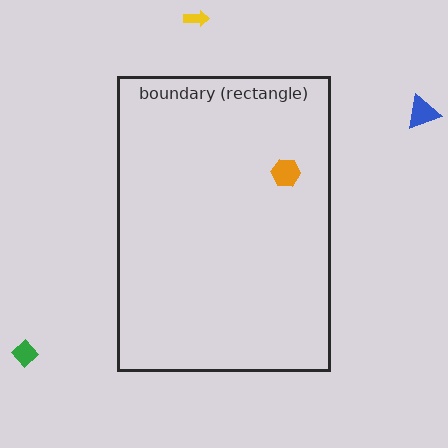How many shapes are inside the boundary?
1 inside, 3 outside.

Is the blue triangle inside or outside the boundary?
Outside.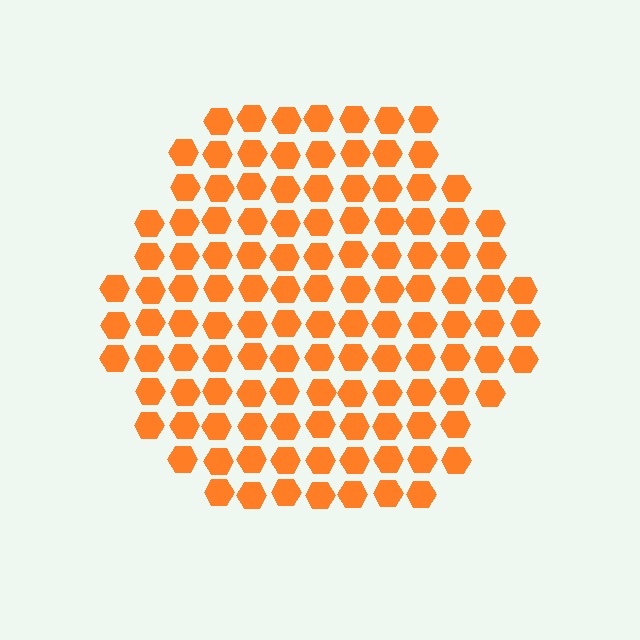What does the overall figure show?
The overall figure shows a hexagon.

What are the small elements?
The small elements are hexagons.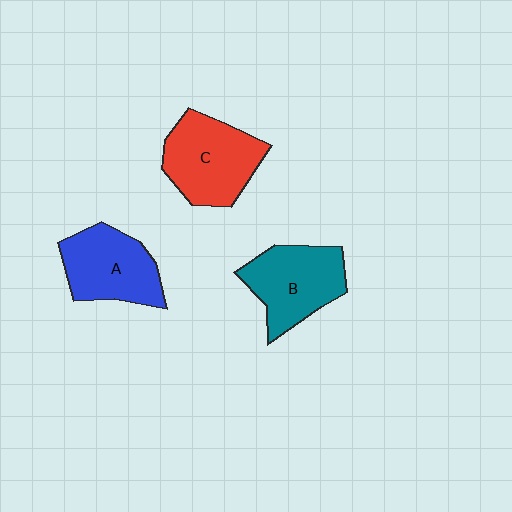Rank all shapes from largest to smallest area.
From largest to smallest: C (red), B (teal), A (blue).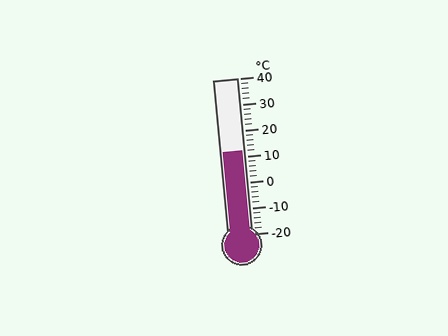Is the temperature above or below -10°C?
The temperature is above -10°C.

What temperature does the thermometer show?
The thermometer shows approximately 12°C.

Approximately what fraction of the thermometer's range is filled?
The thermometer is filled to approximately 55% of its range.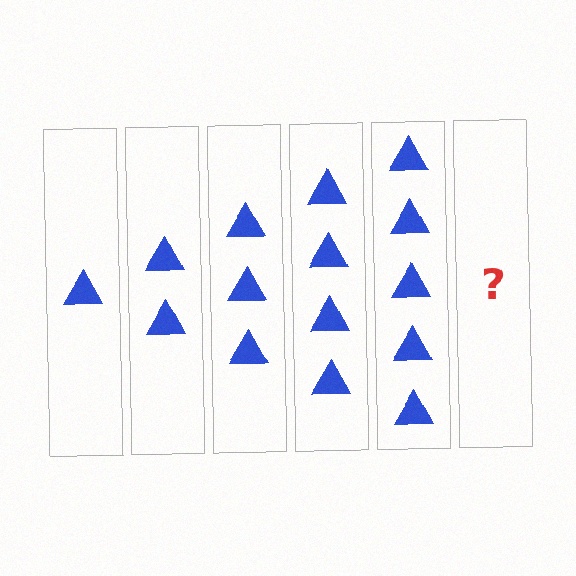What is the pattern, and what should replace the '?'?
The pattern is that each step adds one more triangle. The '?' should be 6 triangles.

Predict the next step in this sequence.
The next step is 6 triangles.